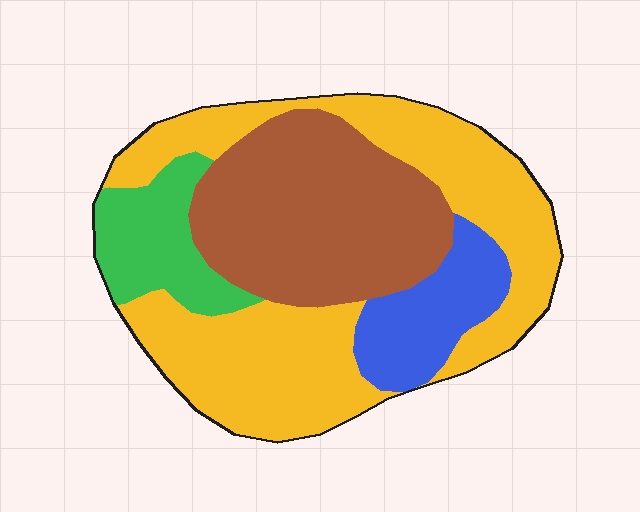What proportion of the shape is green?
Green takes up about one eighth (1/8) of the shape.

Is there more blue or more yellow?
Yellow.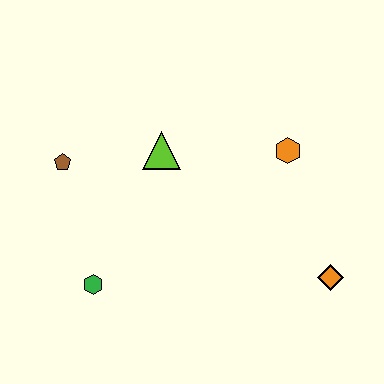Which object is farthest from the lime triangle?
The orange diamond is farthest from the lime triangle.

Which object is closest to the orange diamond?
The orange hexagon is closest to the orange diamond.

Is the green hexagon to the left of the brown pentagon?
No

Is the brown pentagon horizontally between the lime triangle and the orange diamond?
No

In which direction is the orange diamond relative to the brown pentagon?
The orange diamond is to the right of the brown pentagon.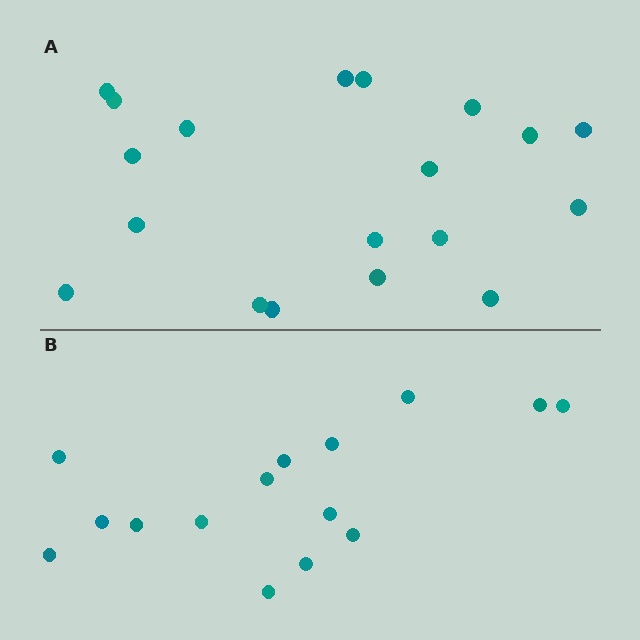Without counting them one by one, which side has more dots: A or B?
Region A (the top region) has more dots.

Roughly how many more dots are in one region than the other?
Region A has about 4 more dots than region B.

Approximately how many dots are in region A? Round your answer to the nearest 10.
About 20 dots. (The exact count is 19, which rounds to 20.)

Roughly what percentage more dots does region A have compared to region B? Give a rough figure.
About 25% more.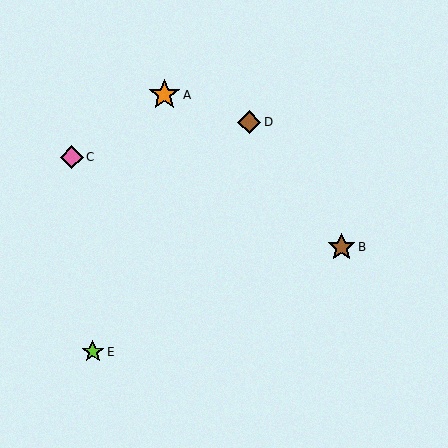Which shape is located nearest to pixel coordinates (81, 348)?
The lime star (labeled E) at (93, 352) is nearest to that location.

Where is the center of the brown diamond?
The center of the brown diamond is at (249, 122).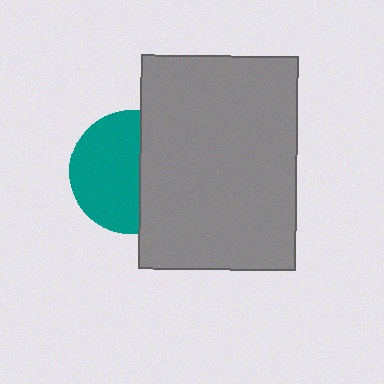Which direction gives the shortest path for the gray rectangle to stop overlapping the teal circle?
Moving right gives the shortest separation.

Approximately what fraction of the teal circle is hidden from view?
Roughly 41% of the teal circle is hidden behind the gray rectangle.